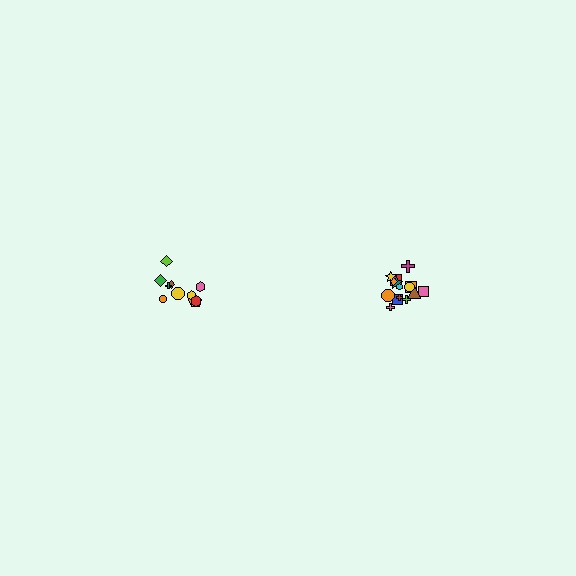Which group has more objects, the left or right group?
The right group.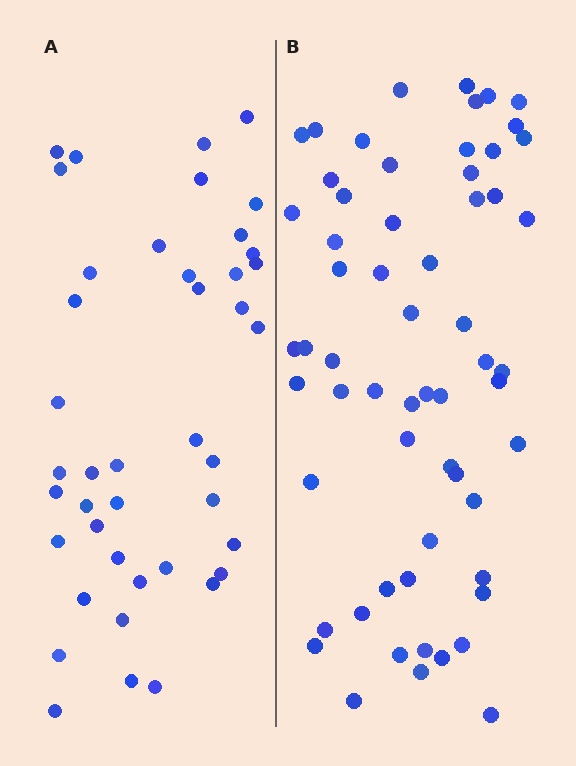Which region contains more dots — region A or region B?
Region B (the right region) has more dots.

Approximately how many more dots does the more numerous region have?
Region B has approximately 20 more dots than region A.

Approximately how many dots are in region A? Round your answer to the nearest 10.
About 40 dots. (The exact count is 42, which rounds to 40.)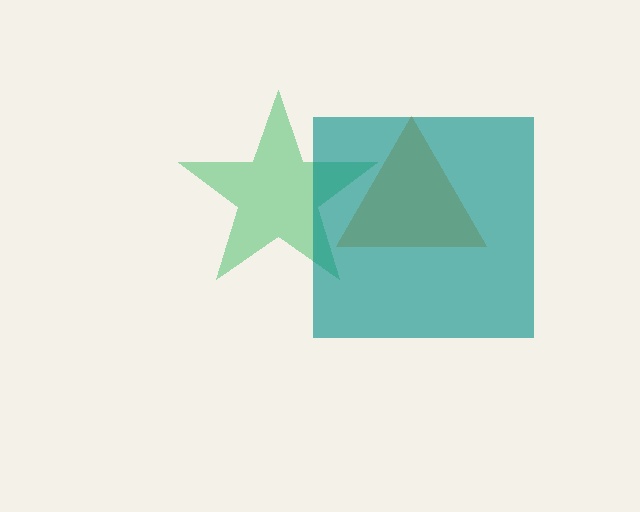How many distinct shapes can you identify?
There are 3 distinct shapes: an orange triangle, a green star, a teal square.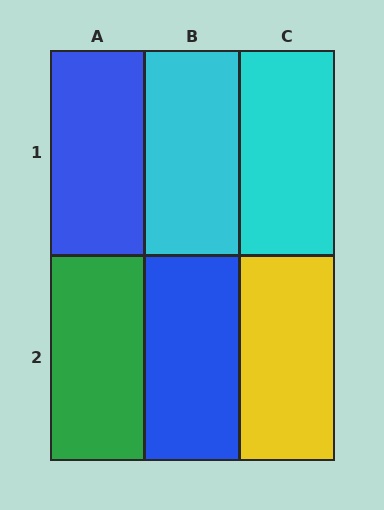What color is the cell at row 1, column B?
Cyan.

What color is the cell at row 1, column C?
Cyan.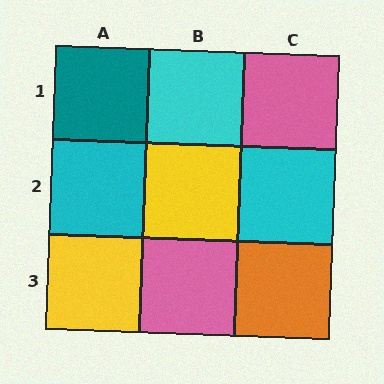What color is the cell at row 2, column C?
Cyan.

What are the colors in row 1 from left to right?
Teal, cyan, pink.